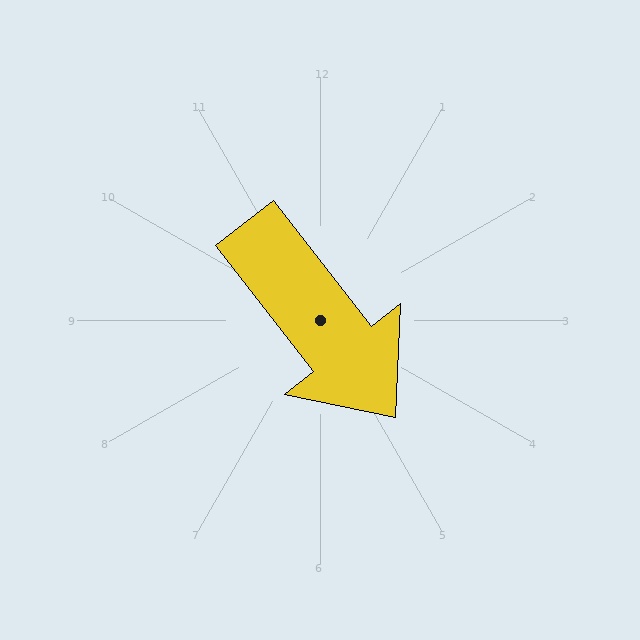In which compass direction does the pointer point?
Southeast.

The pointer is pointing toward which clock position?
Roughly 5 o'clock.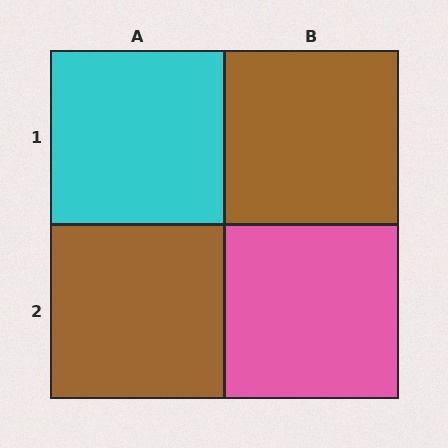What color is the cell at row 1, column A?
Cyan.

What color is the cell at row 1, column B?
Brown.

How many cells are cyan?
1 cell is cyan.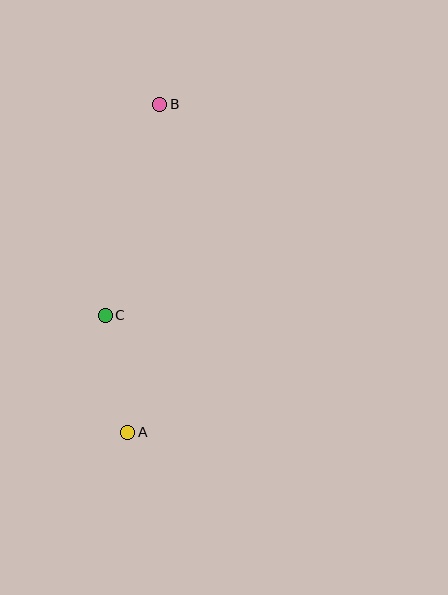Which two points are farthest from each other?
Points A and B are farthest from each other.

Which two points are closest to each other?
Points A and C are closest to each other.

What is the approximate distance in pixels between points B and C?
The distance between B and C is approximately 218 pixels.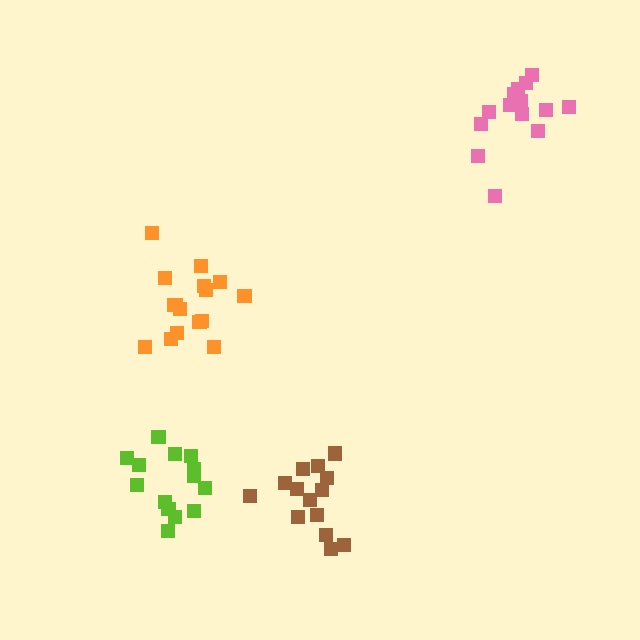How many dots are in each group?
Group 1: 14 dots, Group 2: 16 dots, Group 3: 14 dots, Group 4: 14 dots (58 total).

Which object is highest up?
The pink cluster is topmost.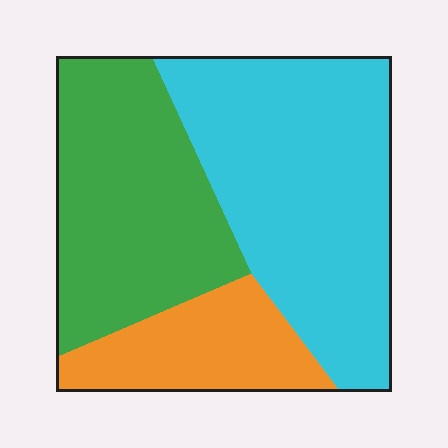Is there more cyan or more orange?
Cyan.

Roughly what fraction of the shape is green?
Green covers about 35% of the shape.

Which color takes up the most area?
Cyan, at roughly 45%.